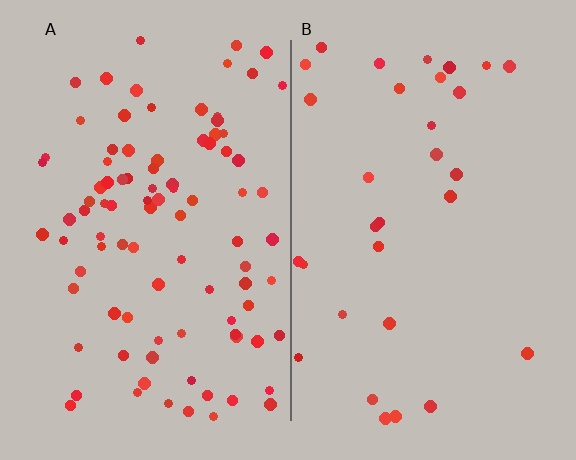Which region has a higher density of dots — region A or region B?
A (the left).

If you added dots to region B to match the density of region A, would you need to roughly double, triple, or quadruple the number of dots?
Approximately triple.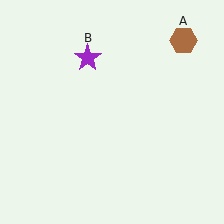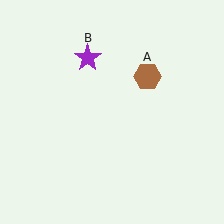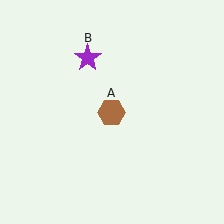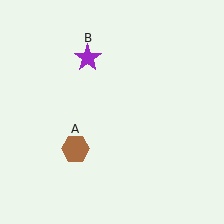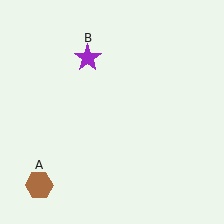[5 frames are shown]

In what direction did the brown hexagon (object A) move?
The brown hexagon (object A) moved down and to the left.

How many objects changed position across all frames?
1 object changed position: brown hexagon (object A).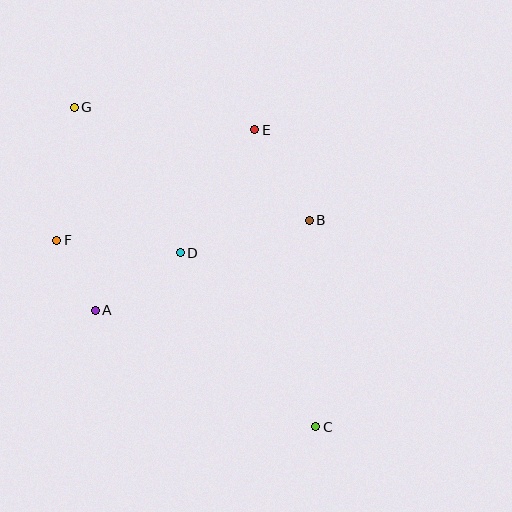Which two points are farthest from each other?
Points C and G are farthest from each other.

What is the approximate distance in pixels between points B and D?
The distance between B and D is approximately 133 pixels.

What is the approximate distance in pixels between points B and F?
The distance between B and F is approximately 253 pixels.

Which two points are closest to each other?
Points A and F are closest to each other.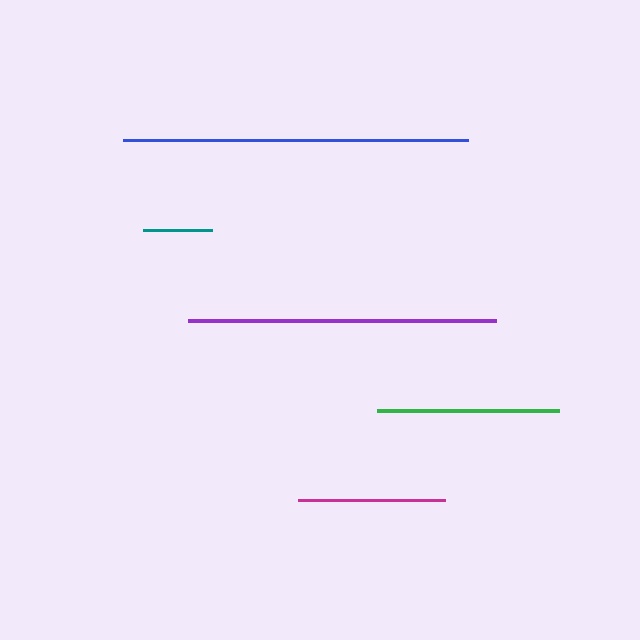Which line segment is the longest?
The blue line is the longest at approximately 345 pixels.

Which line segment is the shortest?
The teal line is the shortest at approximately 69 pixels.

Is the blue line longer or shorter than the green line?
The blue line is longer than the green line.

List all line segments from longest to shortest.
From longest to shortest: blue, purple, green, magenta, teal.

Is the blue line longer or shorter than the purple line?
The blue line is longer than the purple line.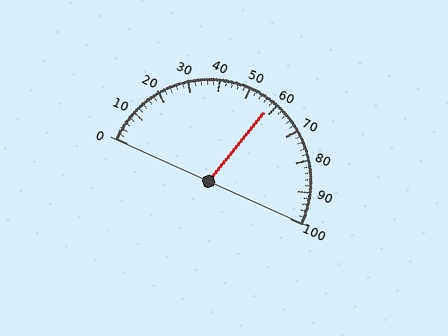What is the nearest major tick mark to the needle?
The nearest major tick mark is 60.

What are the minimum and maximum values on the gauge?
The gauge ranges from 0 to 100.